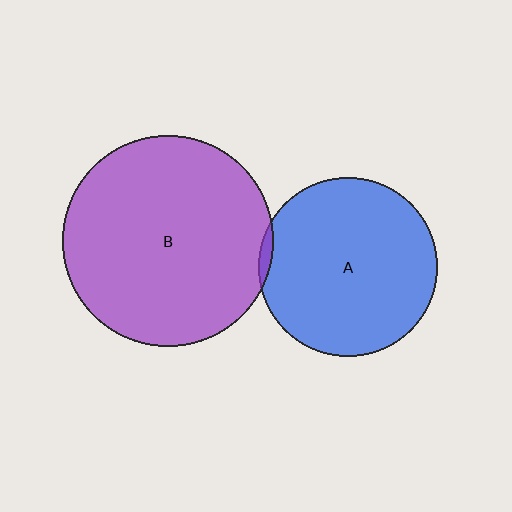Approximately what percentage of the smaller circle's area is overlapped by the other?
Approximately 5%.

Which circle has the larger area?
Circle B (purple).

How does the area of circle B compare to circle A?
Approximately 1.4 times.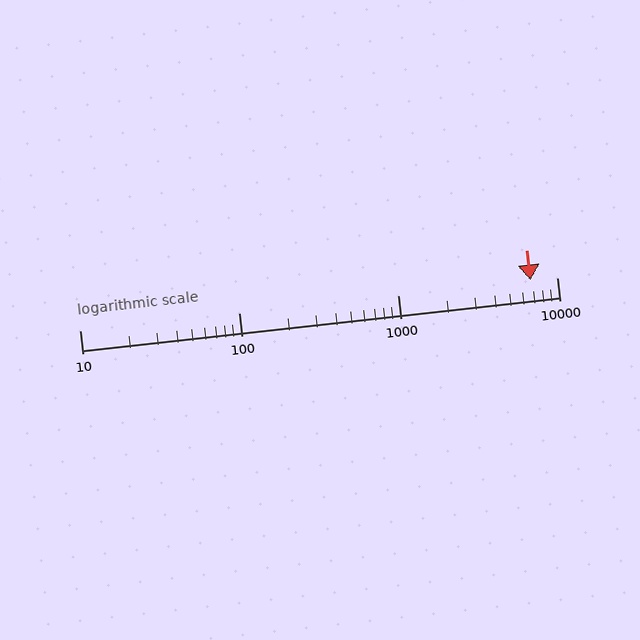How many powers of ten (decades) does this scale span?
The scale spans 3 decades, from 10 to 10000.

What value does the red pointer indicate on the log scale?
The pointer indicates approximately 6800.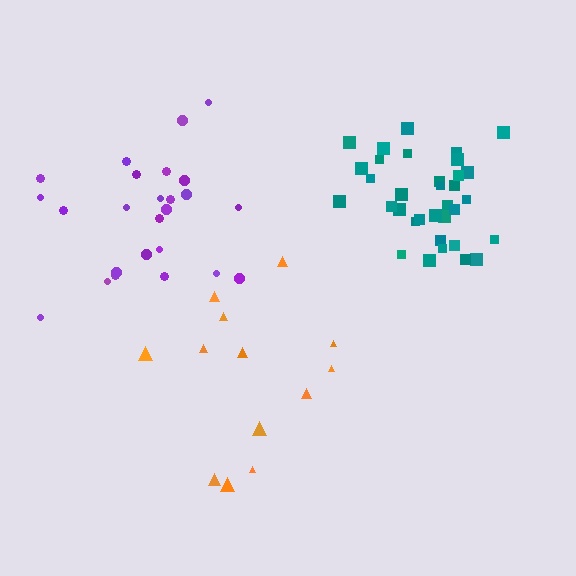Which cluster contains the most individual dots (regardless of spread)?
Teal (34).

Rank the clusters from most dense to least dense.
teal, purple, orange.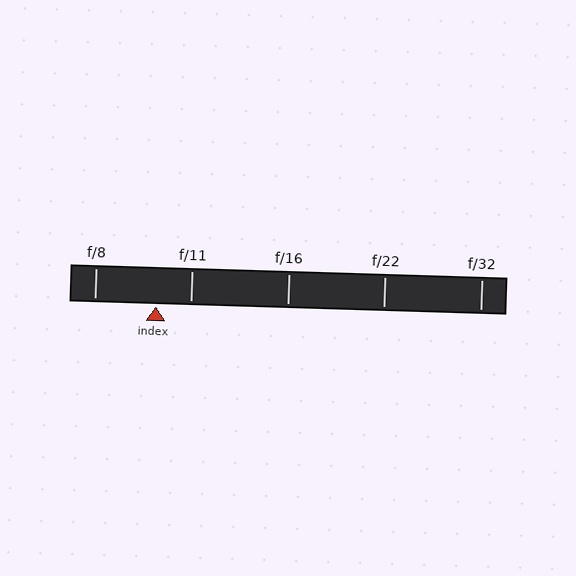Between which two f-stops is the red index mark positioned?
The index mark is between f/8 and f/11.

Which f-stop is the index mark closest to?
The index mark is closest to f/11.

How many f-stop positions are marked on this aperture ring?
There are 5 f-stop positions marked.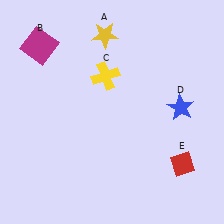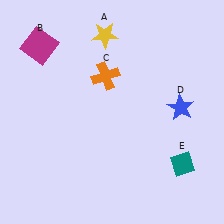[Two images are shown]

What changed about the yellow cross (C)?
In Image 1, C is yellow. In Image 2, it changed to orange.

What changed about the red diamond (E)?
In Image 1, E is red. In Image 2, it changed to teal.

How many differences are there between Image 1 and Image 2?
There are 2 differences between the two images.